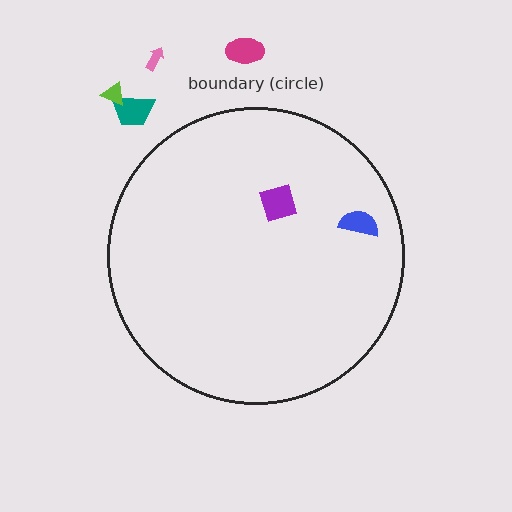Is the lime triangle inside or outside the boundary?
Outside.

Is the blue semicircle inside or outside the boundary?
Inside.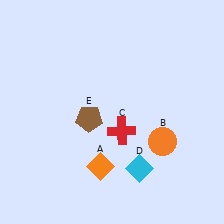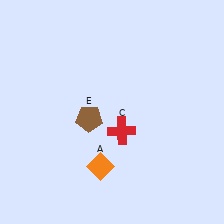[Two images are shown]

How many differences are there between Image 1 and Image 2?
There are 2 differences between the two images.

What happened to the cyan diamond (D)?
The cyan diamond (D) was removed in Image 2. It was in the bottom-right area of Image 1.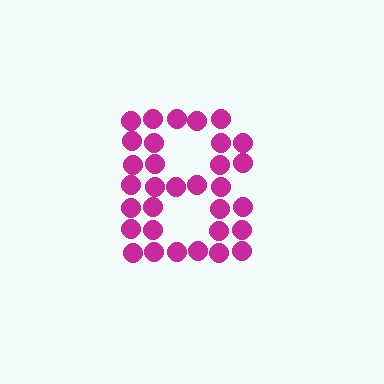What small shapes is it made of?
It is made of small circles.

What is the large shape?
The large shape is the letter B.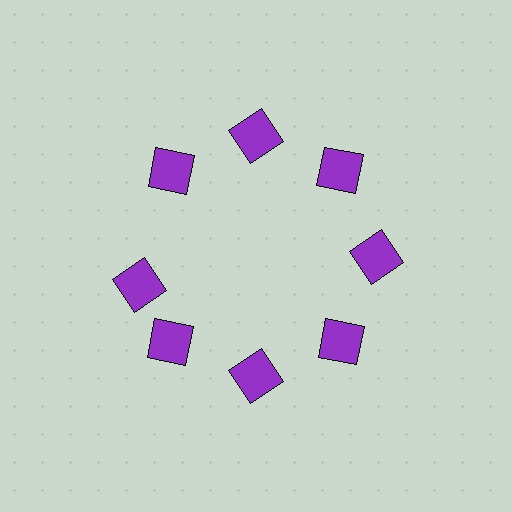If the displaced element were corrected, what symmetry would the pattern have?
It would have 8-fold rotational symmetry — the pattern would map onto itself every 45 degrees.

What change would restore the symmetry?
The symmetry would be restored by rotating it back into even spacing with its neighbors so that all 8 squares sit at equal angles and equal distance from the center.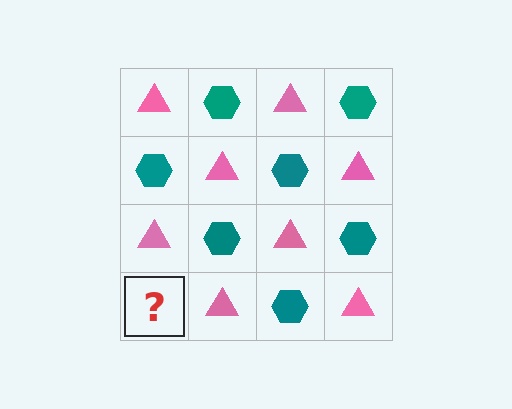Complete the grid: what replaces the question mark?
The question mark should be replaced with a teal hexagon.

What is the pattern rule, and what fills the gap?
The rule is that it alternates pink triangle and teal hexagon in a checkerboard pattern. The gap should be filled with a teal hexagon.